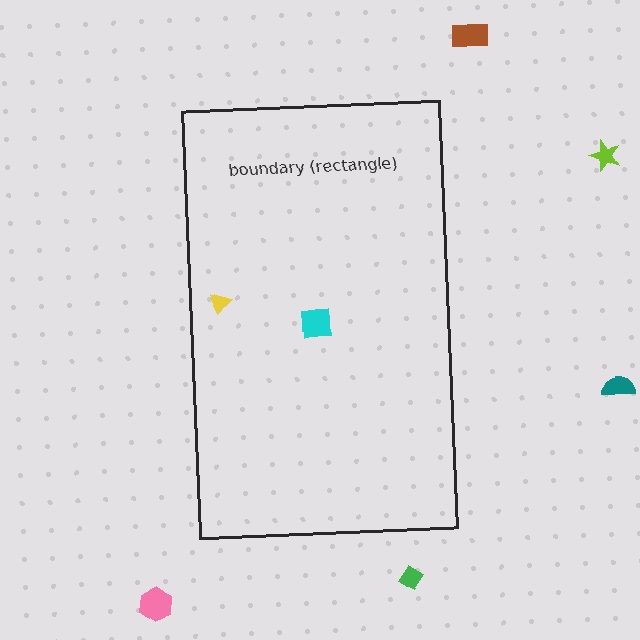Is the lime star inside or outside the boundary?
Outside.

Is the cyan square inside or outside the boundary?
Inside.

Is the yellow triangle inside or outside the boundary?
Inside.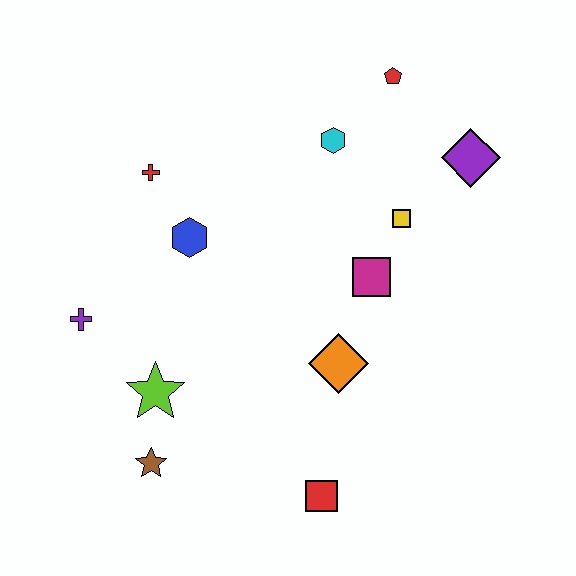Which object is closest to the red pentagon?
The cyan hexagon is closest to the red pentagon.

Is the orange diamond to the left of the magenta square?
Yes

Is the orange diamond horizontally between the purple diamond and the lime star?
Yes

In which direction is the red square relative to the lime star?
The red square is to the right of the lime star.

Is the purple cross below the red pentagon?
Yes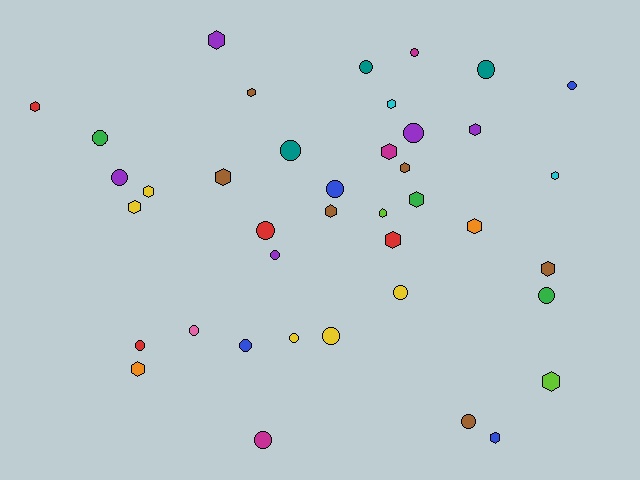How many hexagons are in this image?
There are 20 hexagons.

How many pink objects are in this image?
There is 1 pink object.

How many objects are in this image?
There are 40 objects.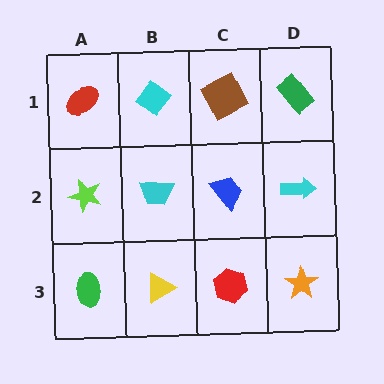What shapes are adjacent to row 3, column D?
A cyan arrow (row 2, column D), a red hexagon (row 3, column C).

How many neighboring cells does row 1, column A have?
2.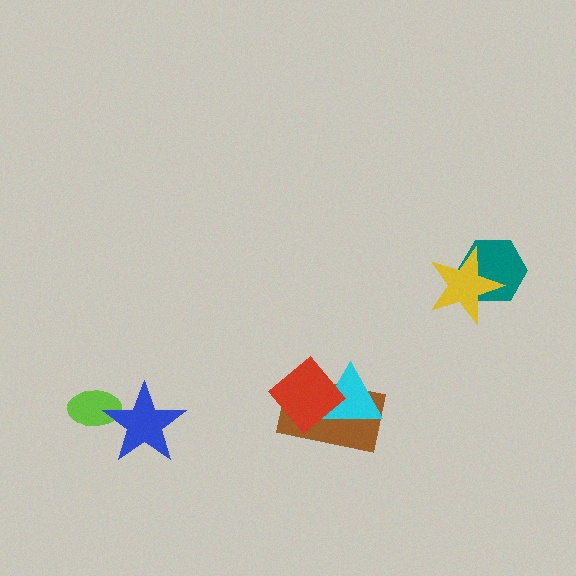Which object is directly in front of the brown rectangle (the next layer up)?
The cyan triangle is directly in front of the brown rectangle.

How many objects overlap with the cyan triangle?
2 objects overlap with the cyan triangle.